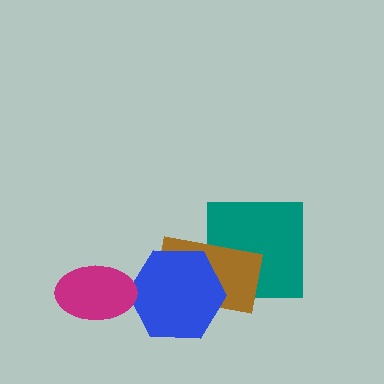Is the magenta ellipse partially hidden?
No, no other shape covers it.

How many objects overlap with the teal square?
1 object overlaps with the teal square.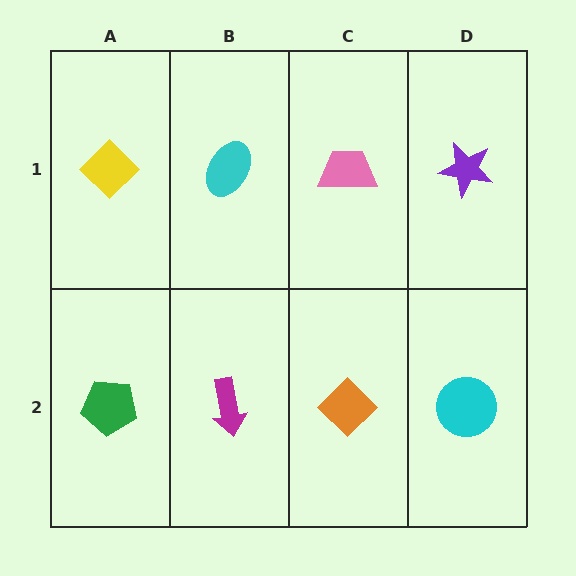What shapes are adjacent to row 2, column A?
A yellow diamond (row 1, column A), a magenta arrow (row 2, column B).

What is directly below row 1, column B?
A magenta arrow.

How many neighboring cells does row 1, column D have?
2.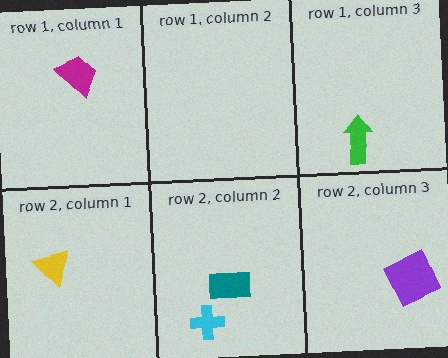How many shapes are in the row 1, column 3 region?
1.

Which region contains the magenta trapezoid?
The row 1, column 1 region.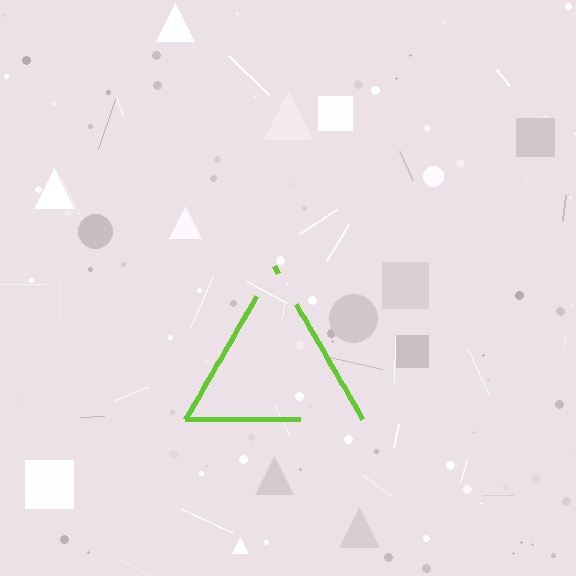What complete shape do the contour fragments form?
The contour fragments form a triangle.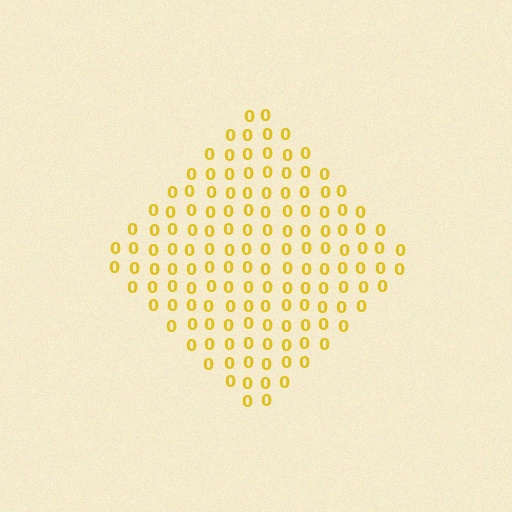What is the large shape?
The large shape is a diamond.